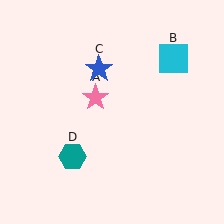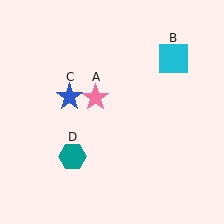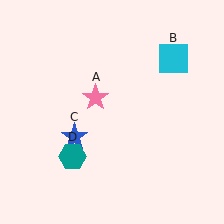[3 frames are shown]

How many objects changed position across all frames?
1 object changed position: blue star (object C).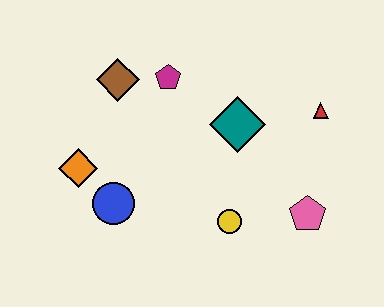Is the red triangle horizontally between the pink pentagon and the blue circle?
No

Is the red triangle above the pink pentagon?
Yes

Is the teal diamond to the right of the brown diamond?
Yes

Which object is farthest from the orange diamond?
The red triangle is farthest from the orange diamond.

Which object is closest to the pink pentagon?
The yellow circle is closest to the pink pentagon.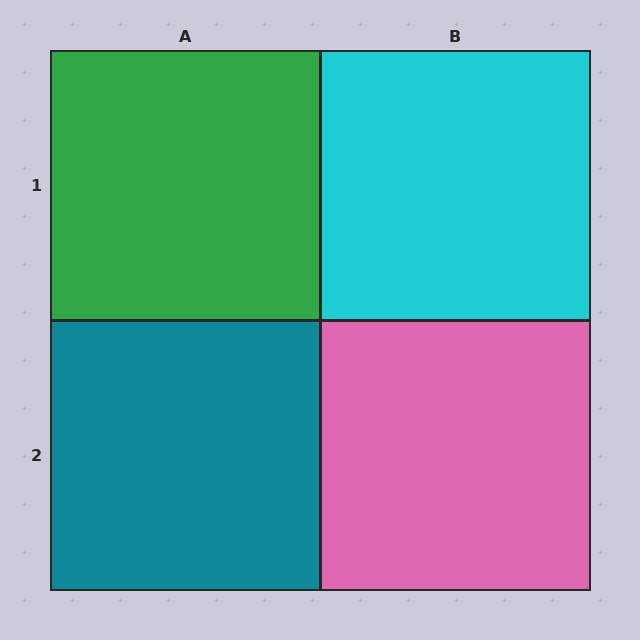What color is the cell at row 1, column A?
Green.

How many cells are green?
1 cell is green.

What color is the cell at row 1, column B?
Cyan.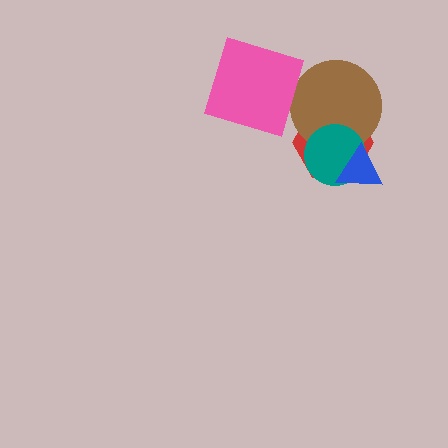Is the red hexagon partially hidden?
Yes, it is partially covered by another shape.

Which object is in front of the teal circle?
The blue triangle is in front of the teal circle.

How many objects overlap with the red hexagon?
3 objects overlap with the red hexagon.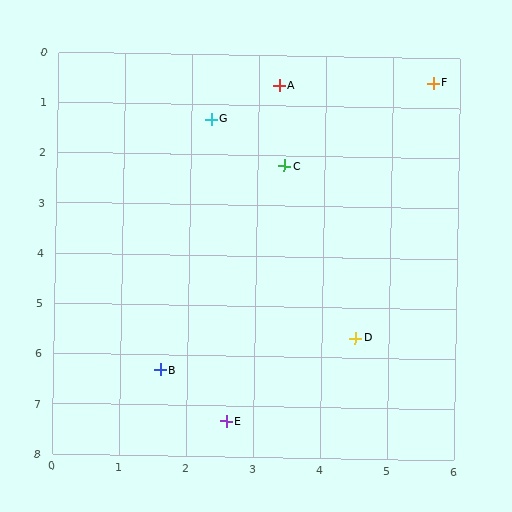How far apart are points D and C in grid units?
Points D and C are about 3.6 grid units apart.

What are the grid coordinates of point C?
Point C is at approximately (3.4, 2.2).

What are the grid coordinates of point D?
Point D is at approximately (4.5, 5.6).